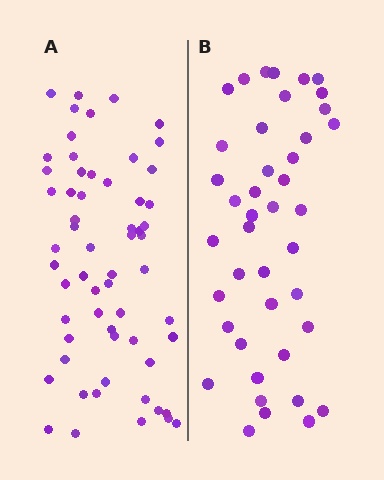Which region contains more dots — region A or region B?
Region A (the left region) has more dots.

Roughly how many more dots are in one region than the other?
Region A has approximately 20 more dots than region B.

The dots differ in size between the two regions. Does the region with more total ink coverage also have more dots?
No. Region B has more total ink coverage because its dots are larger, but region A actually contains more individual dots. Total area can be misleading — the number of items is what matters here.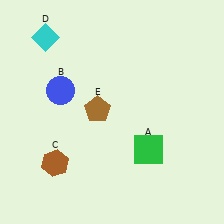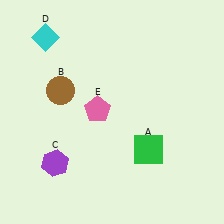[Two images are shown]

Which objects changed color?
B changed from blue to brown. C changed from brown to purple. E changed from brown to pink.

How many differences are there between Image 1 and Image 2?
There are 3 differences between the two images.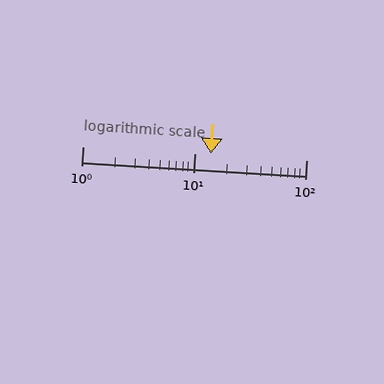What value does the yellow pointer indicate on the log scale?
The pointer indicates approximately 14.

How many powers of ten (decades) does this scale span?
The scale spans 2 decades, from 1 to 100.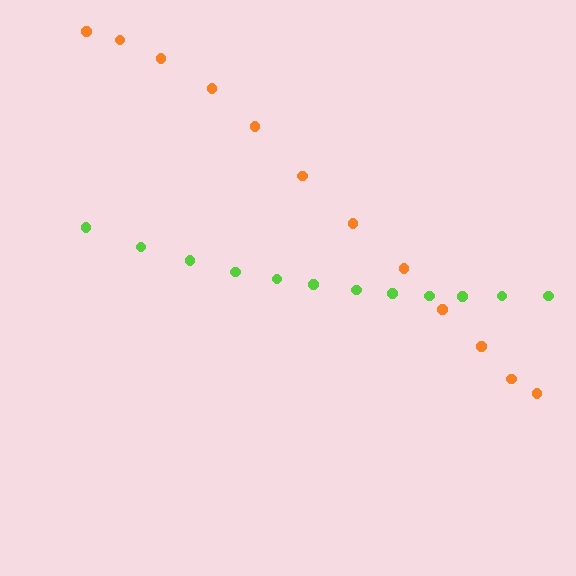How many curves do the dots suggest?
There are 2 distinct paths.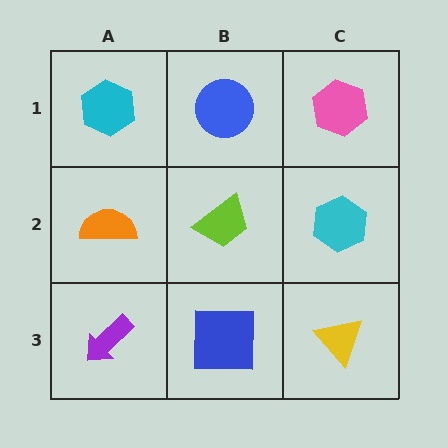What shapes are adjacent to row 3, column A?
An orange semicircle (row 2, column A), a blue square (row 3, column B).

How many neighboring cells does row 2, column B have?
4.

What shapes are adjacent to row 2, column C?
A pink hexagon (row 1, column C), a yellow triangle (row 3, column C), a lime trapezoid (row 2, column B).